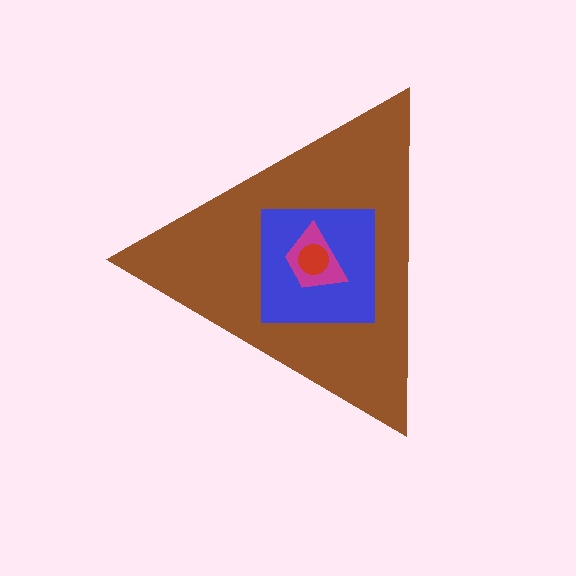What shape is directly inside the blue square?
The magenta trapezoid.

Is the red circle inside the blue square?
Yes.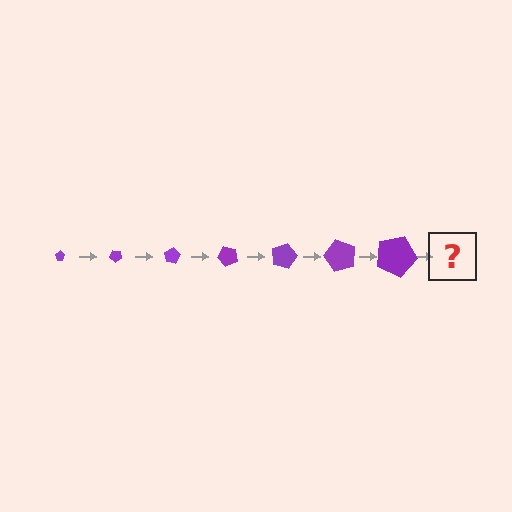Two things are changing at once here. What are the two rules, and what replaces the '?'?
The two rules are that the pentagon grows larger each step and it rotates 40 degrees each step. The '?' should be a pentagon, larger than the previous one and rotated 280 degrees from the start.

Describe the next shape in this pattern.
It should be a pentagon, larger than the previous one and rotated 280 degrees from the start.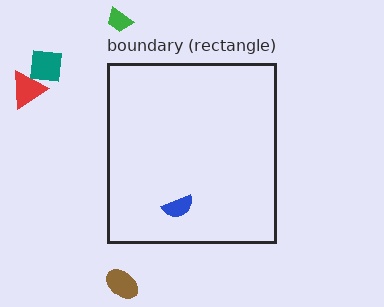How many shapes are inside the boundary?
1 inside, 4 outside.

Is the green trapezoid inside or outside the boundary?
Outside.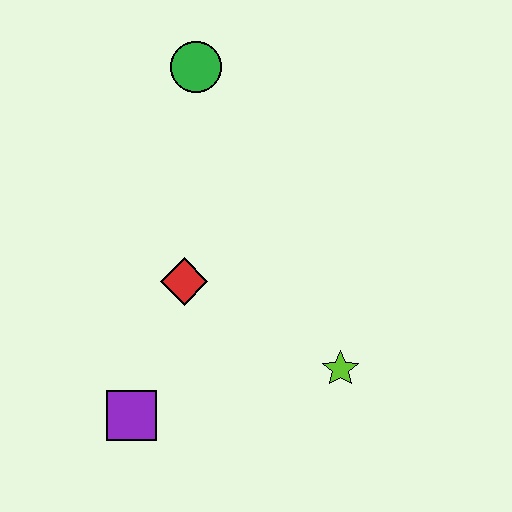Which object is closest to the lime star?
The red diamond is closest to the lime star.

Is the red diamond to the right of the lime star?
No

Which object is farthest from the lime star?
The green circle is farthest from the lime star.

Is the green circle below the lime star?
No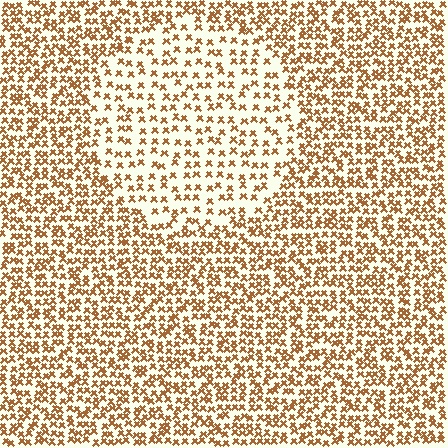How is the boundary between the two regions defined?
The boundary is defined by a change in element density (approximately 1.9x ratio). All elements are the same color, size, and shape.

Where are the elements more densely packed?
The elements are more densely packed outside the circle boundary.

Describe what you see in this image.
The image contains small brown elements arranged at two different densities. A circle-shaped region is visible where the elements are less densely packed than the surrounding area.